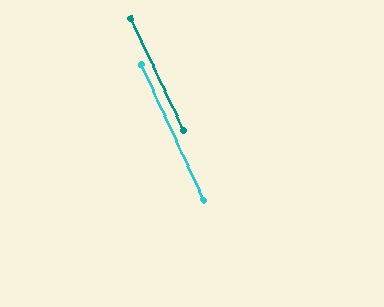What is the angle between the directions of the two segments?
Approximately 1 degree.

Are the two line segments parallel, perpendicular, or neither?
Parallel — their directions differ by only 0.7°.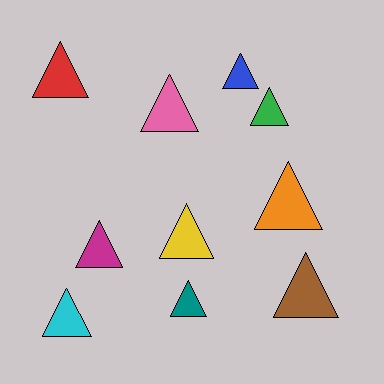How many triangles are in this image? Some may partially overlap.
There are 10 triangles.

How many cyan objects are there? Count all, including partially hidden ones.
There is 1 cyan object.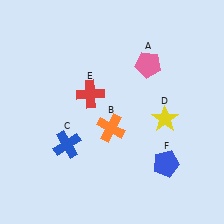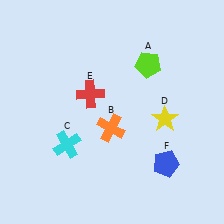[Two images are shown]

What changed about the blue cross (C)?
In Image 1, C is blue. In Image 2, it changed to cyan.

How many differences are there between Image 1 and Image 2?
There are 2 differences between the two images.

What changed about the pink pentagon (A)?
In Image 1, A is pink. In Image 2, it changed to lime.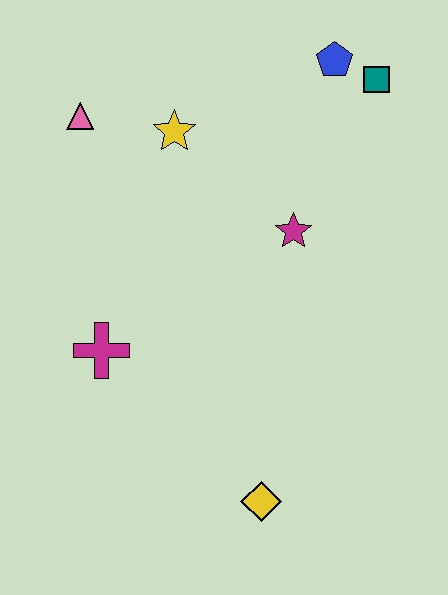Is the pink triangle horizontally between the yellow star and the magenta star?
No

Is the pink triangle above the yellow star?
Yes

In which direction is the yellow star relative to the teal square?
The yellow star is to the left of the teal square.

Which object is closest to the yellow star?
The pink triangle is closest to the yellow star.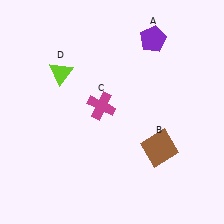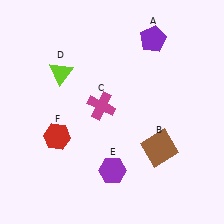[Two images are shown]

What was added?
A purple hexagon (E), a red hexagon (F) were added in Image 2.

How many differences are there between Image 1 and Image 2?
There are 2 differences between the two images.